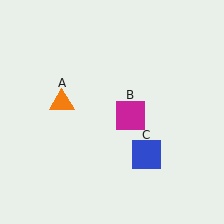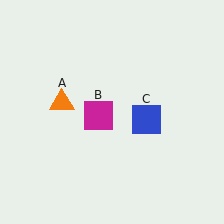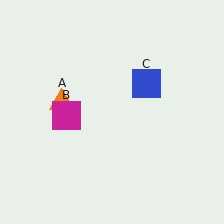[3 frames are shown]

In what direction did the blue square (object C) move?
The blue square (object C) moved up.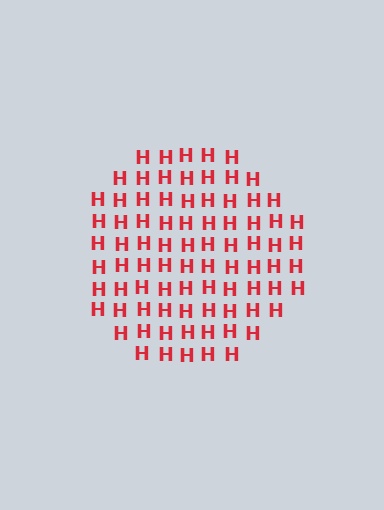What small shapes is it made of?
It is made of small letter H's.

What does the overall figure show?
The overall figure shows a circle.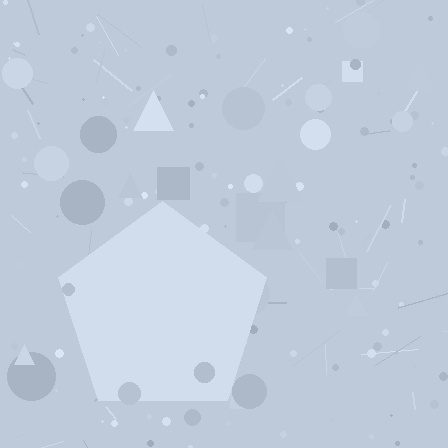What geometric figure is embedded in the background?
A pentagon is embedded in the background.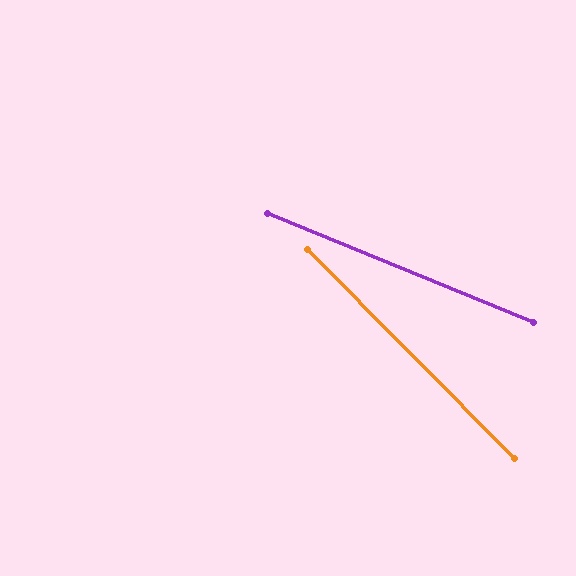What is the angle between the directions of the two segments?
Approximately 23 degrees.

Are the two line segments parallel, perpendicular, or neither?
Neither parallel nor perpendicular — they differ by about 23°.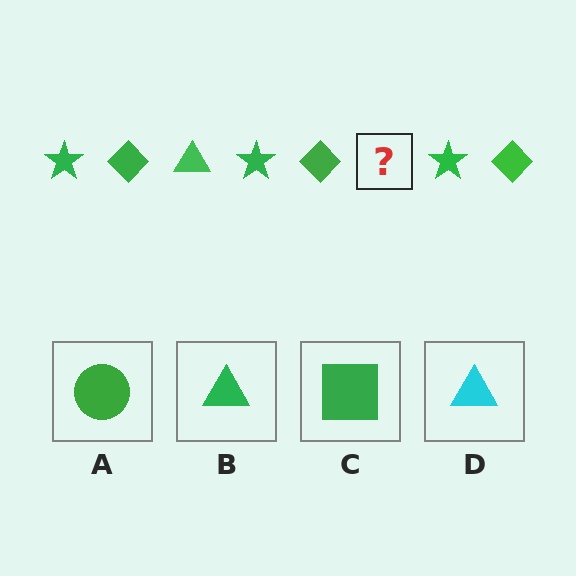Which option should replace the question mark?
Option B.